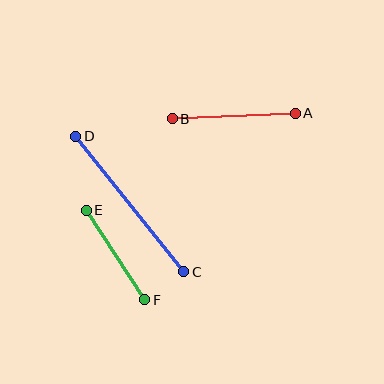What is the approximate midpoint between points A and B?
The midpoint is at approximately (234, 116) pixels.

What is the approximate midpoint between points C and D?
The midpoint is at approximately (130, 204) pixels.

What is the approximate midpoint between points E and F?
The midpoint is at approximately (116, 255) pixels.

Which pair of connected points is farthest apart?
Points C and D are farthest apart.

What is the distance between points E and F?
The distance is approximately 107 pixels.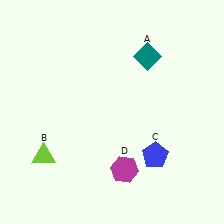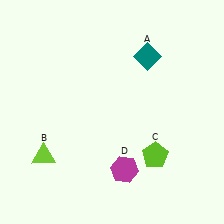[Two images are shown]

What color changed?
The pentagon (C) changed from blue in Image 1 to lime in Image 2.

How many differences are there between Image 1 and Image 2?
There is 1 difference between the two images.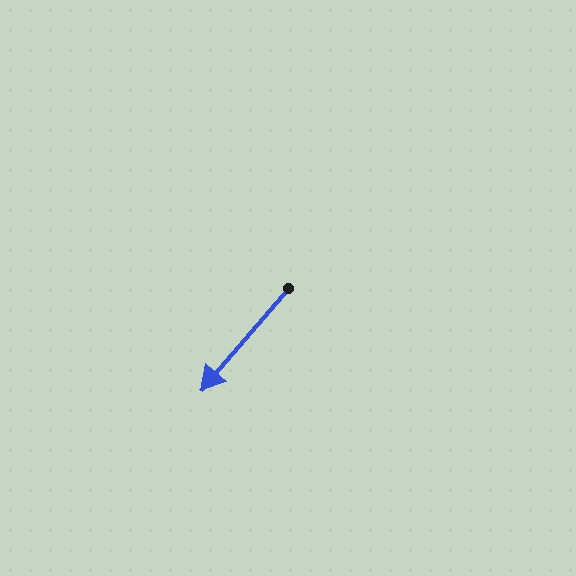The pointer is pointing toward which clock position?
Roughly 7 o'clock.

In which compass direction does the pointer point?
Southwest.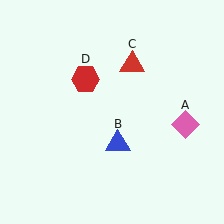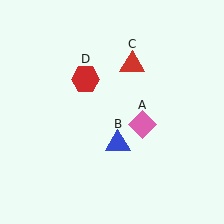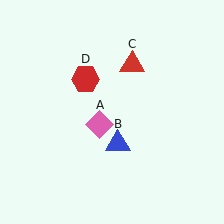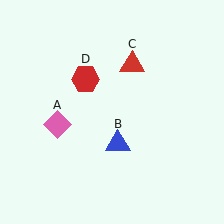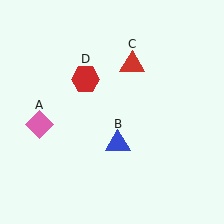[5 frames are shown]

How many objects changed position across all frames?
1 object changed position: pink diamond (object A).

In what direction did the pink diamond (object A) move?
The pink diamond (object A) moved left.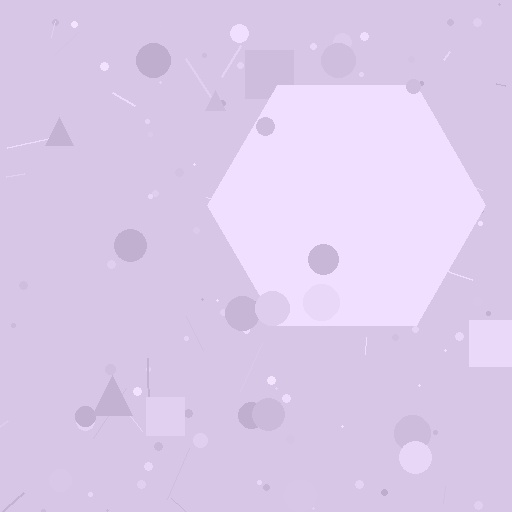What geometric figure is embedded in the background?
A hexagon is embedded in the background.